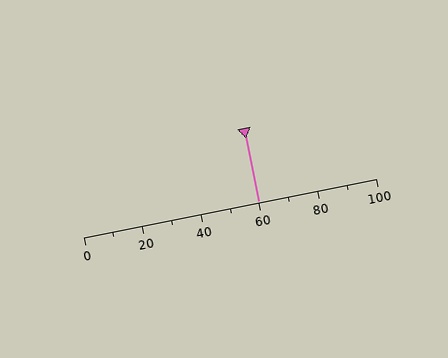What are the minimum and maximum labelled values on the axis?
The axis runs from 0 to 100.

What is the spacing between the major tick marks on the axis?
The major ticks are spaced 20 apart.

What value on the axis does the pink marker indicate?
The marker indicates approximately 60.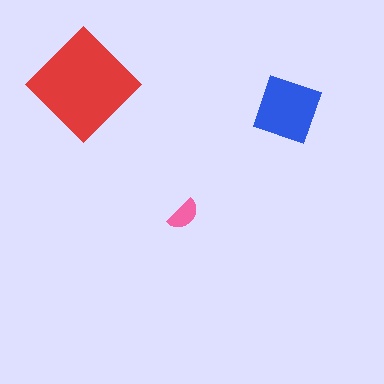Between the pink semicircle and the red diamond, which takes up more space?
The red diamond.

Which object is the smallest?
The pink semicircle.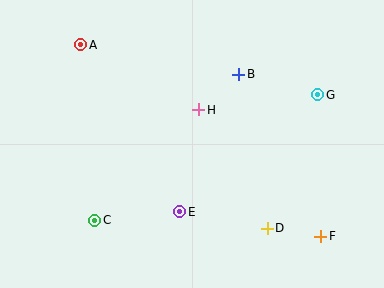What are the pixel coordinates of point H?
Point H is at (199, 110).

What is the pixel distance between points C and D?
The distance between C and D is 173 pixels.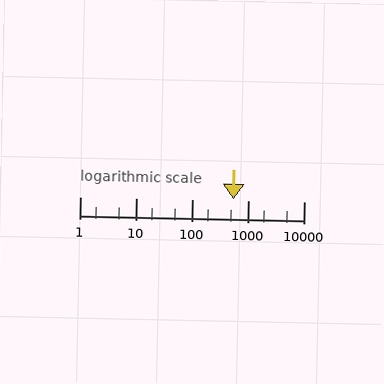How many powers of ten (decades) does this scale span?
The scale spans 4 decades, from 1 to 10000.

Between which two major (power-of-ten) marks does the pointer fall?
The pointer is between 100 and 1000.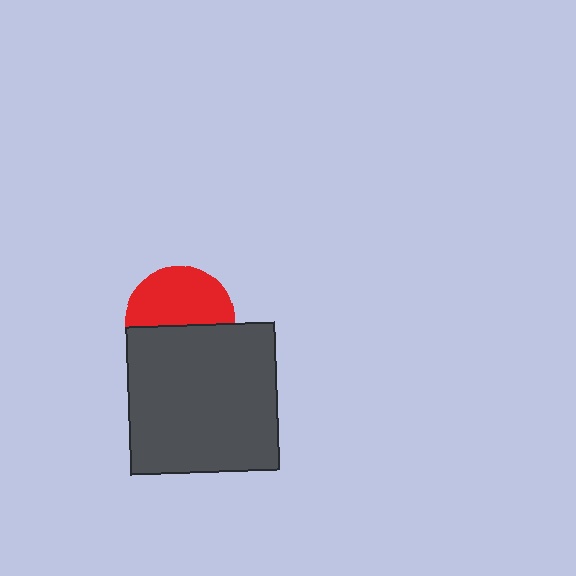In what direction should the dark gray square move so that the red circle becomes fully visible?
The dark gray square should move down. That is the shortest direction to clear the overlap and leave the red circle fully visible.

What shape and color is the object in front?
The object in front is a dark gray square.